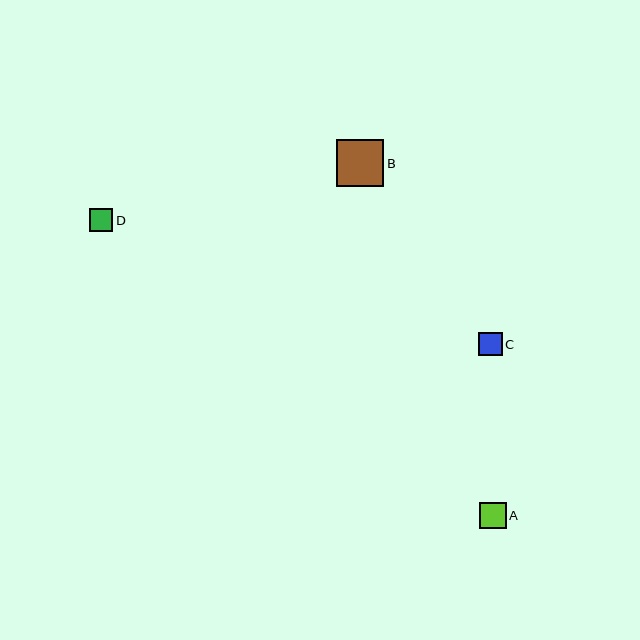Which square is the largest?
Square B is the largest with a size of approximately 47 pixels.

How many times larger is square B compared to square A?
Square B is approximately 1.8 times the size of square A.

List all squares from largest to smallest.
From largest to smallest: B, A, C, D.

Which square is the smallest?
Square D is the smallest with a size of approximately 23 pixels.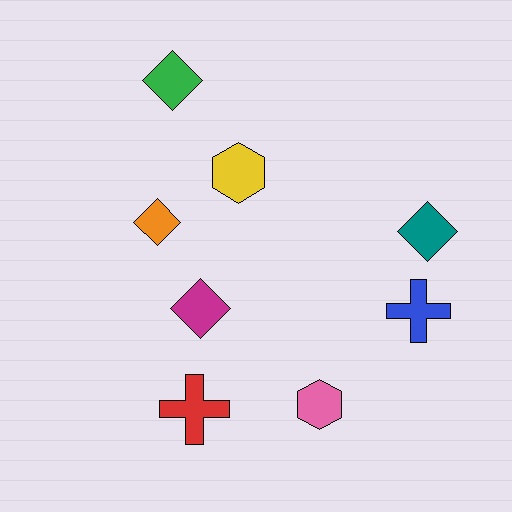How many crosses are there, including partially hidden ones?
There are 2 crosses.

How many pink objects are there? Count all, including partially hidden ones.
There is 1 pink object.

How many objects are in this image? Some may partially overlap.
There are 8 objects.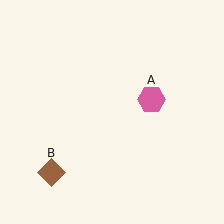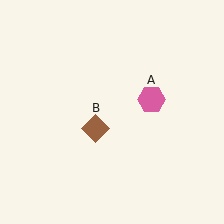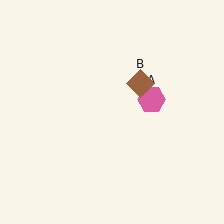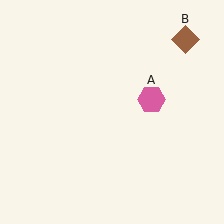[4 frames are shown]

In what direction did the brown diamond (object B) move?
The brown diamond (object B) moved up and to the right.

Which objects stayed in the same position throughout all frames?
Pink hexagon (object A) remained stationary.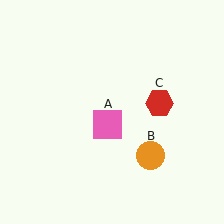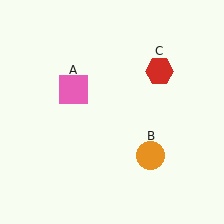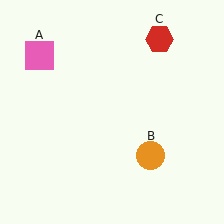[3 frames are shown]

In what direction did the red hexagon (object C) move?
The red hexagon (object C) moved up.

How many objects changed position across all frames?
2 objects changed position: pink square (object A), red hexagon (object C).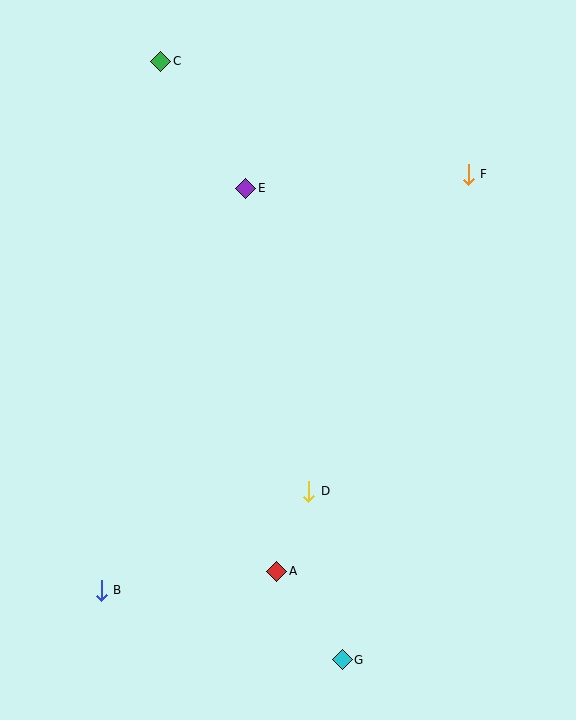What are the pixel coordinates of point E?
Point E is at (246, 188).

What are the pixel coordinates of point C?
Point C is at (161, 61).